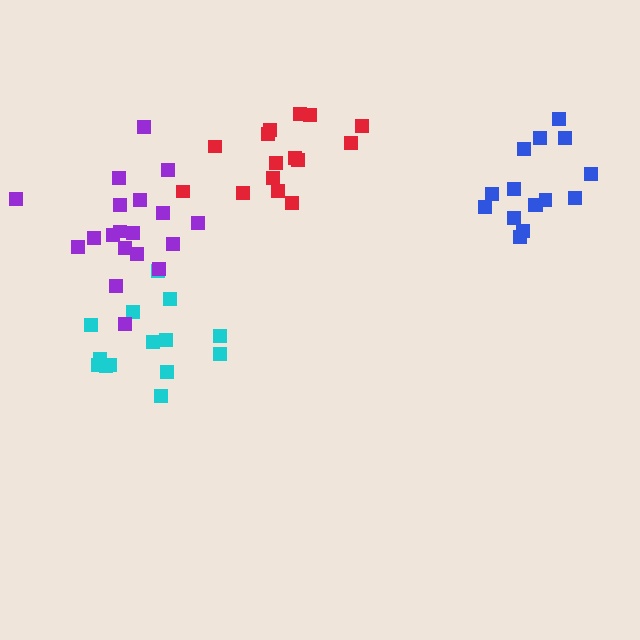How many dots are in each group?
Group 1: 14 dots, Group 2: 15 dots, Group 3: 19 dots, Group 4: 15 dots (63 total).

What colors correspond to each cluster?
The clusters are colored: cyan, blue, purple, red.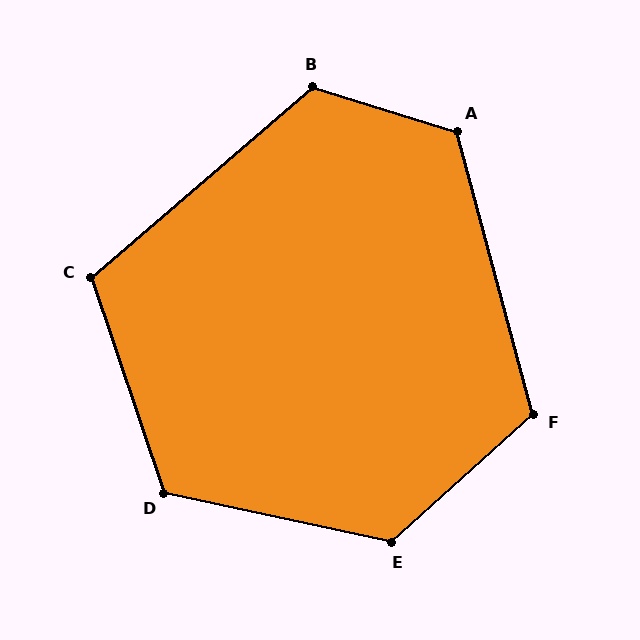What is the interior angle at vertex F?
Approximately 117 degrees (obtuse).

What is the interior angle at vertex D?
Approximately 121 degrees (obtuse).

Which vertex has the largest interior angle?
E, at approximately 126 degrees.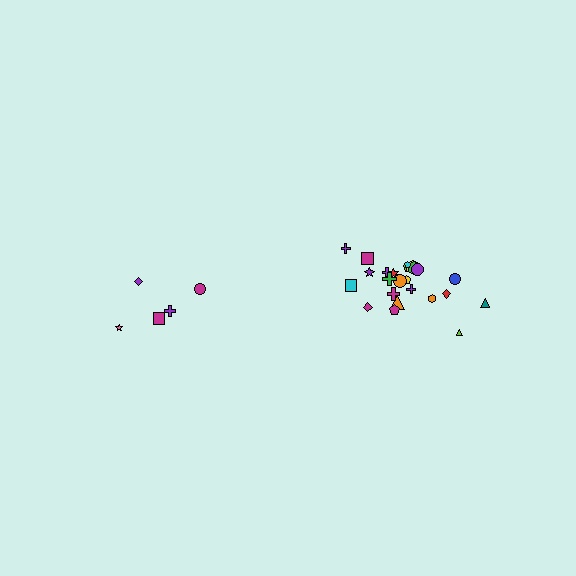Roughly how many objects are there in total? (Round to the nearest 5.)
Roughly 30 objects in total.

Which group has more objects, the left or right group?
The right group.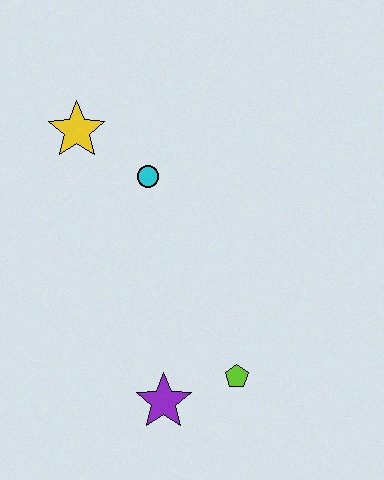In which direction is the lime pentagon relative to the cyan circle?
The lime pentagon is below the cyan circle.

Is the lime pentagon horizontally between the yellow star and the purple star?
No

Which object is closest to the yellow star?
The cyan circle is closest to the yellow star.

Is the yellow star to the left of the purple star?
Yes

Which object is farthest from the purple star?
The yellow star is farthest from the purple star.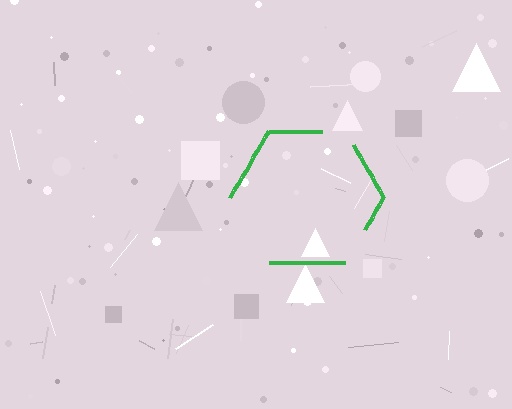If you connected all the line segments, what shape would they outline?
They would outline a hexagon.